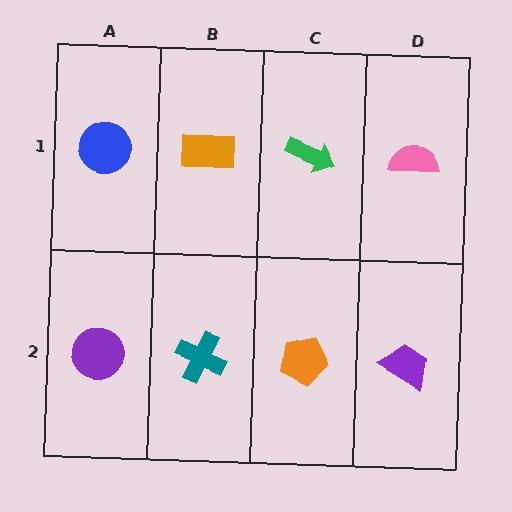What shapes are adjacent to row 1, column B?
A teal cross (row 2, column B), a blue circle (row 1, column A), a green arrow (row 1, column C).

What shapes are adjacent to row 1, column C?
An orange pentagon (row 2, column C), an orange rectangle (row 1, column B), a pink semicircle (row 1, column D).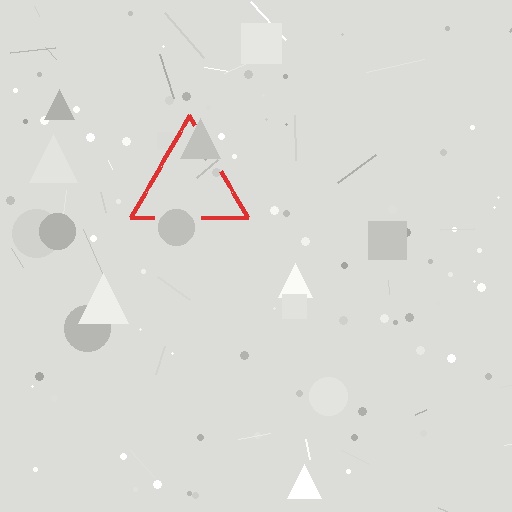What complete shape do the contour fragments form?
The contour fragments form a triangle.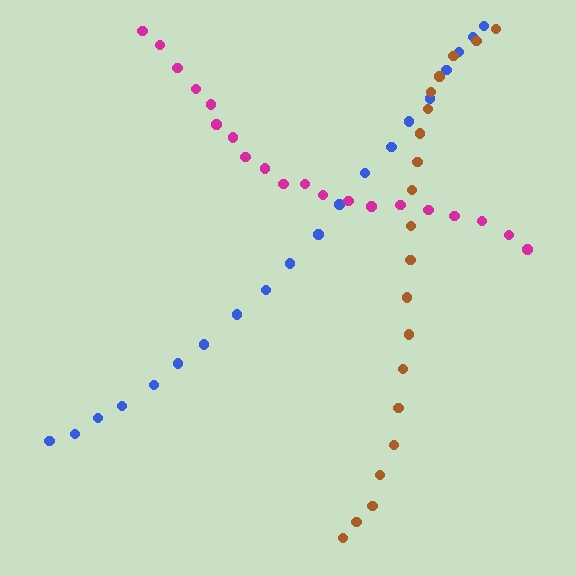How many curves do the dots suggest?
There are 3 distinct paths.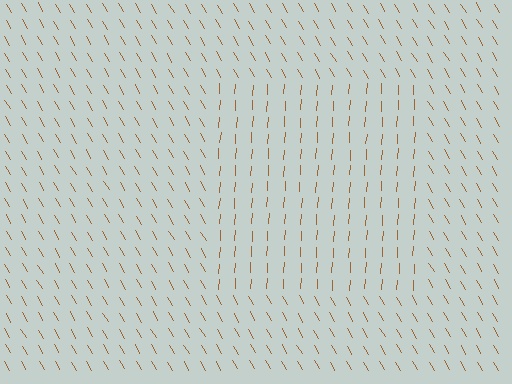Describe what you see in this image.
The image is filled with small brown line segments. A rectangle region in the image has lines oriented differently from the surrounding lines, creating a visible texture boundary.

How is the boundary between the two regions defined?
The boundary is defined purely by a change in line orientation (approximately 34 degrees difference). All lines are the same color and thickness.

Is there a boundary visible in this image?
Yes, there is a texture boundary formed by a change in line orientation.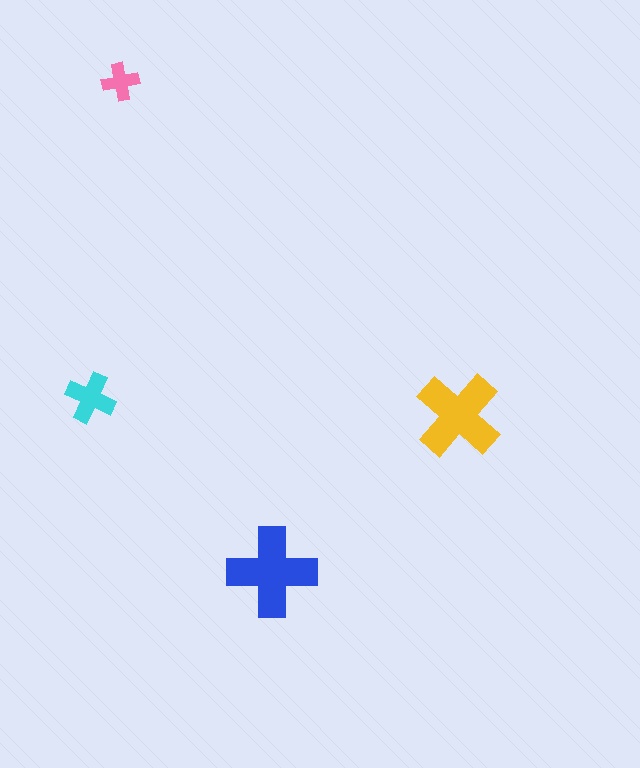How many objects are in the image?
There are 4 objects in the image.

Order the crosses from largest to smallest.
the blue one, the yellow one, the cyan one, the pink one.